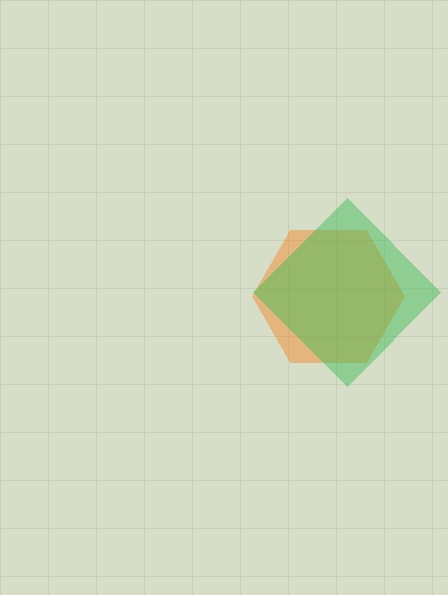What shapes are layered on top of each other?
The layered shapes are: an orange hexagon, a green diamond.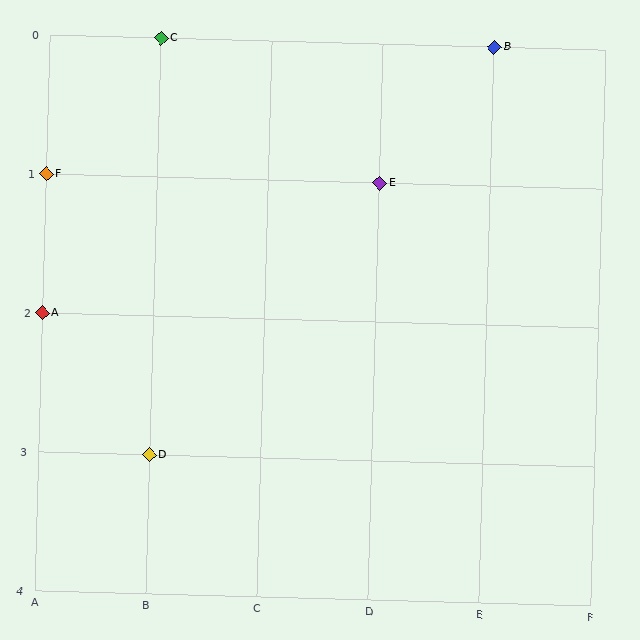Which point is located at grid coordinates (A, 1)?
Point F is at (A, 1).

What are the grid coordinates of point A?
Point A is at grid coordinates (A, 2).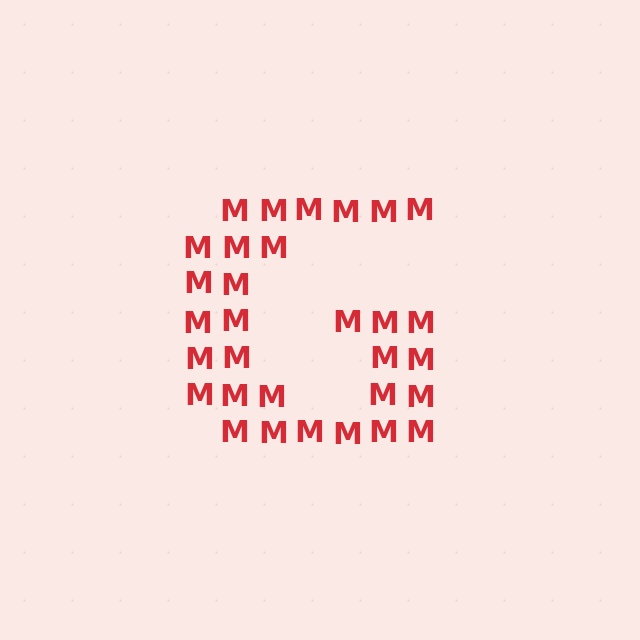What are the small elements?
The small elements are letter M's.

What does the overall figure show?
The overall figure shows the letter G.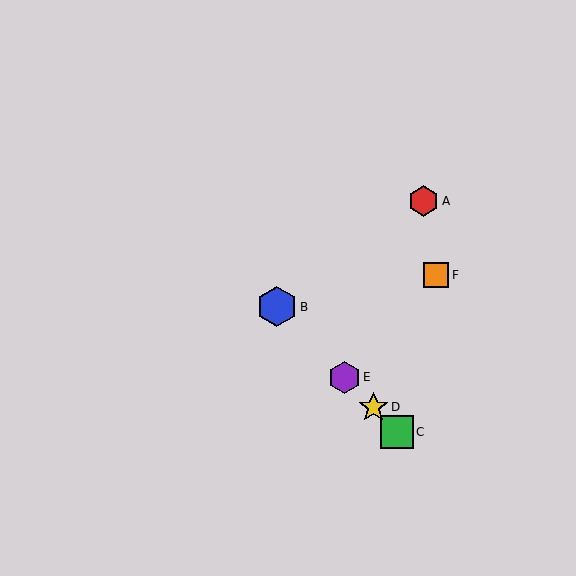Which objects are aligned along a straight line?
Objects B, C, D, E are aligned along a straight line.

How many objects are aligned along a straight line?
4 objects (B, C, D, E) are aligned along a straight line.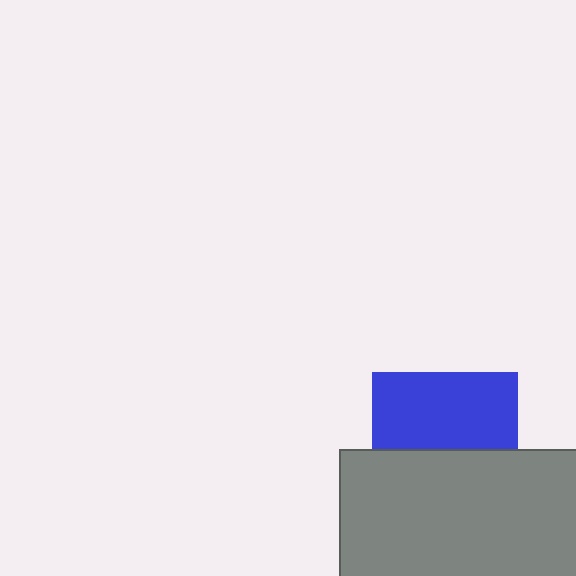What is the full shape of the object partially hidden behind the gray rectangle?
The partially hidden object is a blue square.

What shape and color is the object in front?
The object in front is a gray rectangle.